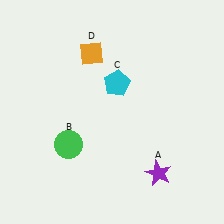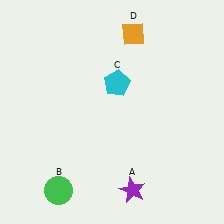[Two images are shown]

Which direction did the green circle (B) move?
The green circle (B) moved down.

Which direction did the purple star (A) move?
The purple star (A) moved left.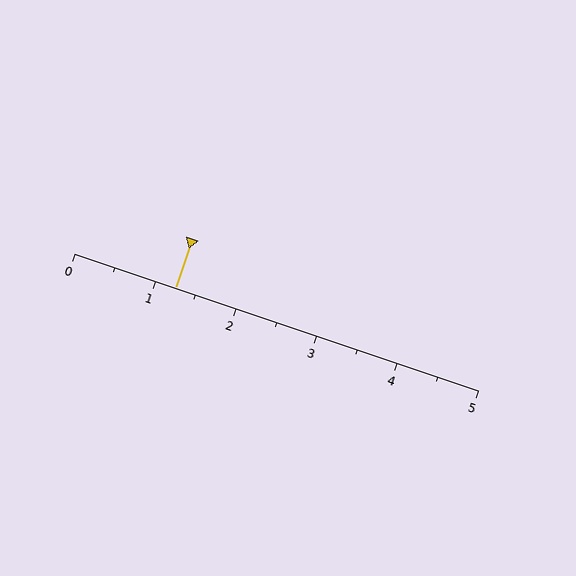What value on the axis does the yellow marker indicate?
The marker indicates approximately 1.2.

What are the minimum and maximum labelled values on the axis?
The axis runs from 0 to 5.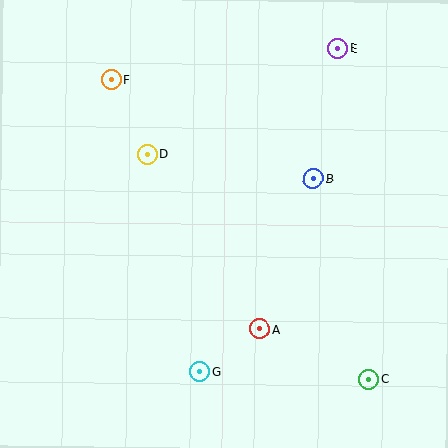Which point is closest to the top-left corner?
Point F is closest to the top-left corner.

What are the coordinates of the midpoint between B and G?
The midpoint between B and G is at (257, 275).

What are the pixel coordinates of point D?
Point D is at (147, 154).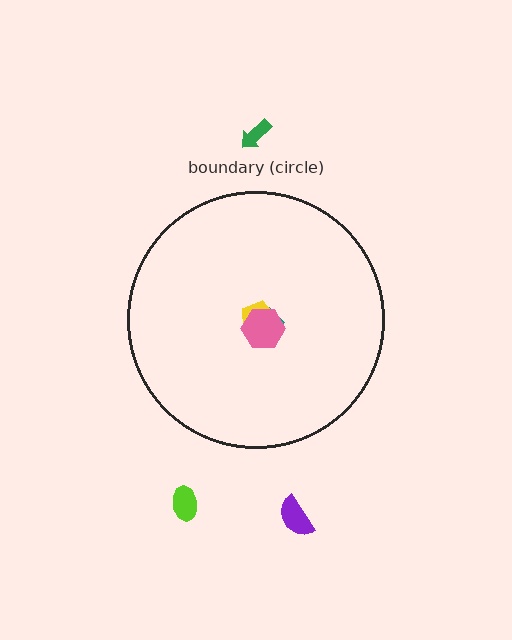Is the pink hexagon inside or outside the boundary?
Inside.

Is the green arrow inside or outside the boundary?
Outside.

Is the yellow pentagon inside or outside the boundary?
Inside.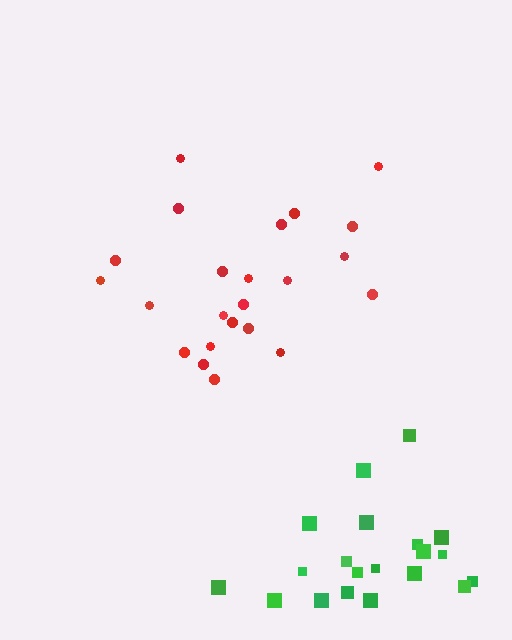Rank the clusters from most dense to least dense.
green, red.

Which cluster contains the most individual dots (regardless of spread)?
Red (23).